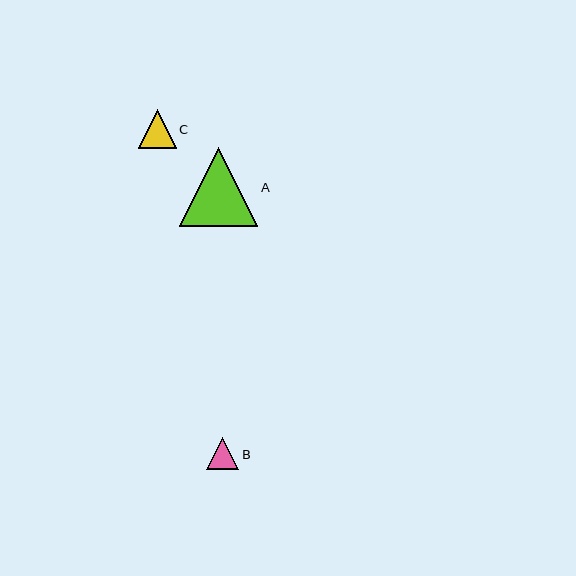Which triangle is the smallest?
Triangle B is the smallest with a size of approximately 32 pixels.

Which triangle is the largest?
Triangle A is the largest with a size of approximately 79 pixels.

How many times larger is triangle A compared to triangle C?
Triangle A is approximately 2.1 times the size of triangle C.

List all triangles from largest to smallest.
From largest to smallest: A, C, B.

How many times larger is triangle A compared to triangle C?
Triangle A is approximately 2.1 times the size of triangle C.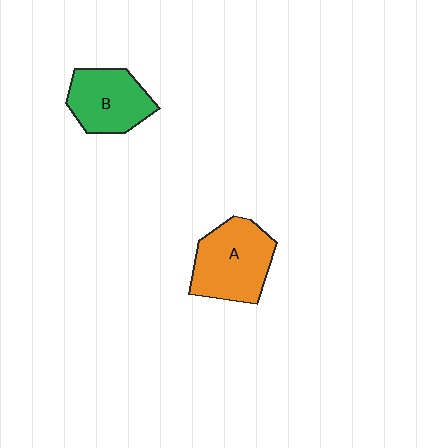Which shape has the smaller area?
Shape B (green).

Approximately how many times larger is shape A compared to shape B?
Approximately 1.2 times.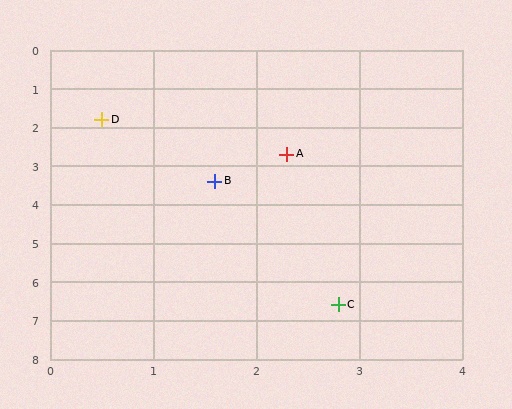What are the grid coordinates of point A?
Point A is at approximately (2.3, 2.7).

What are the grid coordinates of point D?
Point D is at approximately (0.5, 1.8).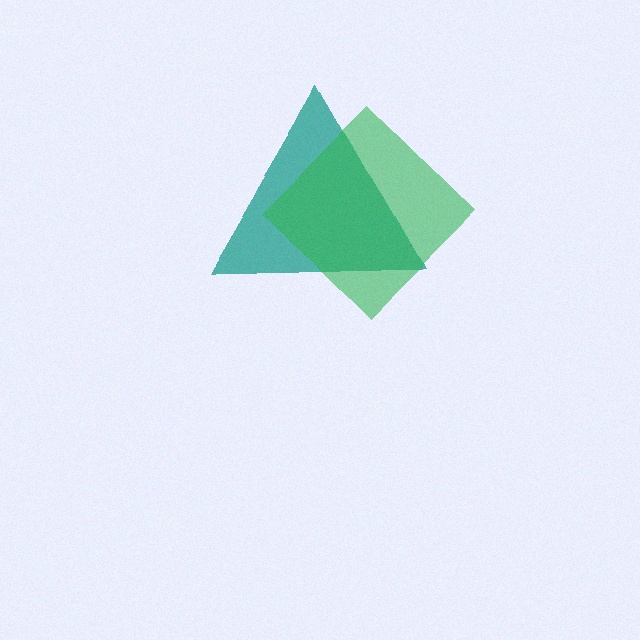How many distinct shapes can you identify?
There are 2 distinct shapes: a teal triangle, a green diamond.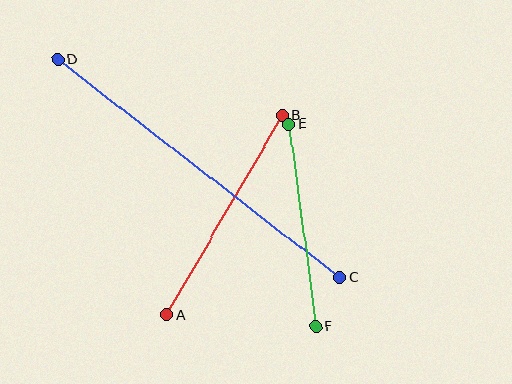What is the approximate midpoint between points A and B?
The midpoint is at approximately (225, 215) pixels.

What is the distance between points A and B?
The distance is approximately 231 pixels.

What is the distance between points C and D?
The distance is approximately 356 pixels.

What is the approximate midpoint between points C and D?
The midpoint is at approximately (199, 168) pixels.